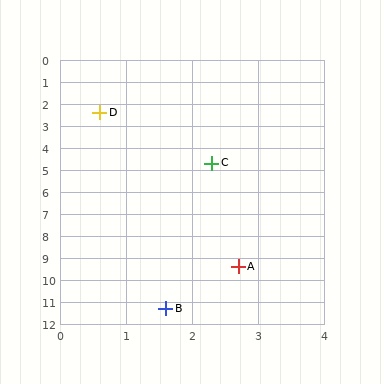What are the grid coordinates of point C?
Point C is at approximately (2.3, 4.7).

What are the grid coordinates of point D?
Point D is at approximately (0.6, 2.4).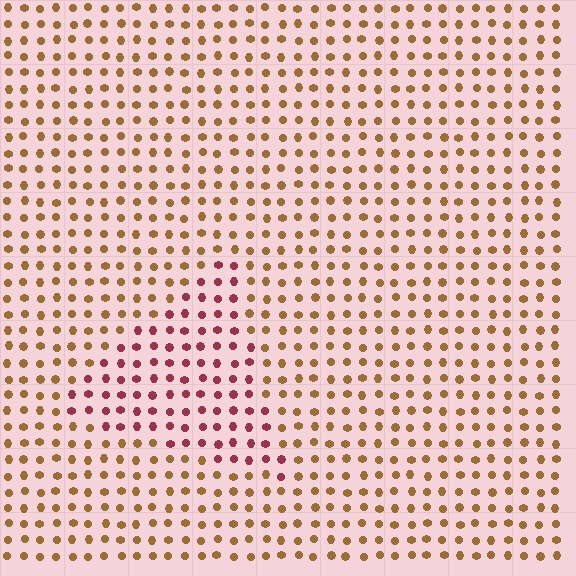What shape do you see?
I see a triangle.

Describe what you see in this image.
The image is filled with small brown elements in a uniform arrangement. A triangle-shaped region is visible where the elements are tinted to a slightly different hue, forming a subtle color boundary.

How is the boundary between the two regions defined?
The boundary is defined purely by a slight shift in hue (about 48 degrees). Spacing, size, and orientation are identical on both sides.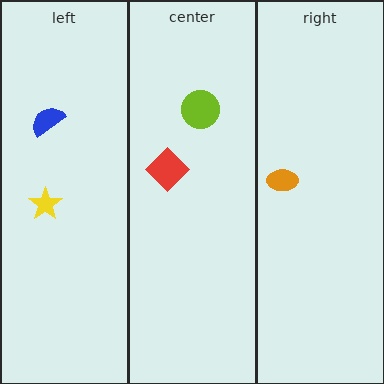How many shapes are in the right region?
1.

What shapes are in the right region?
The orange ellipse.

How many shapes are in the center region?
2.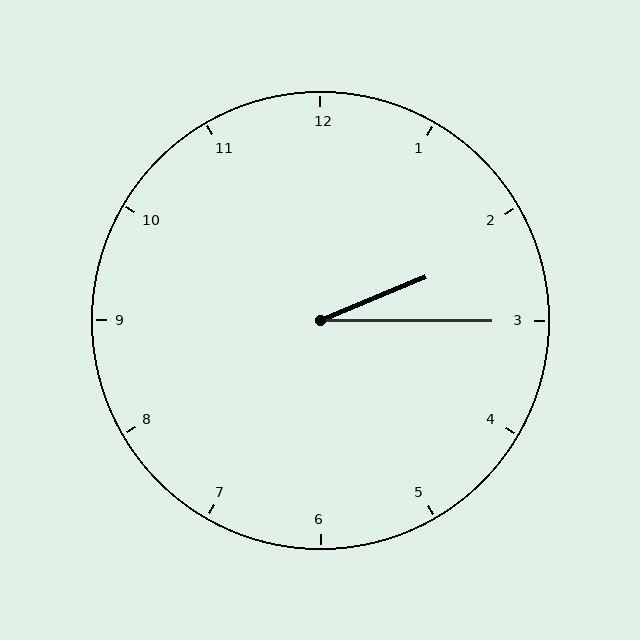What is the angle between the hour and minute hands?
Approximately 22 degrees.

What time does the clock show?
2:15.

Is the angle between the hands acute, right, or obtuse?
It is acute.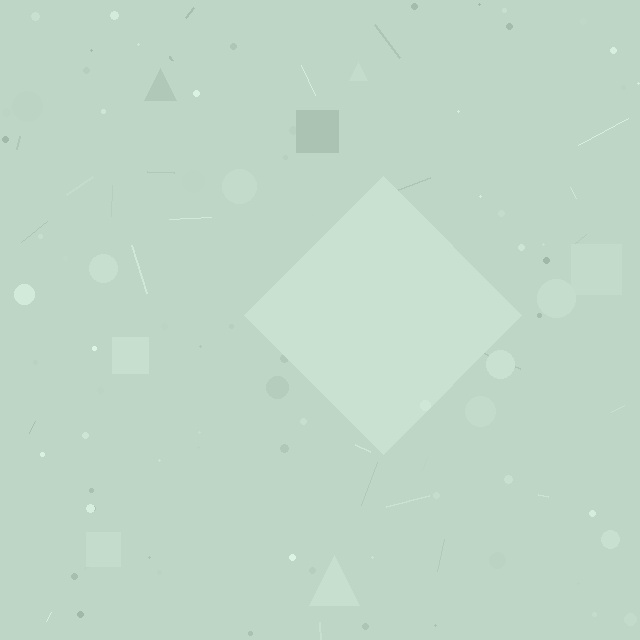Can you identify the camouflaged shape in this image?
The camouflaged shape is a diamond.